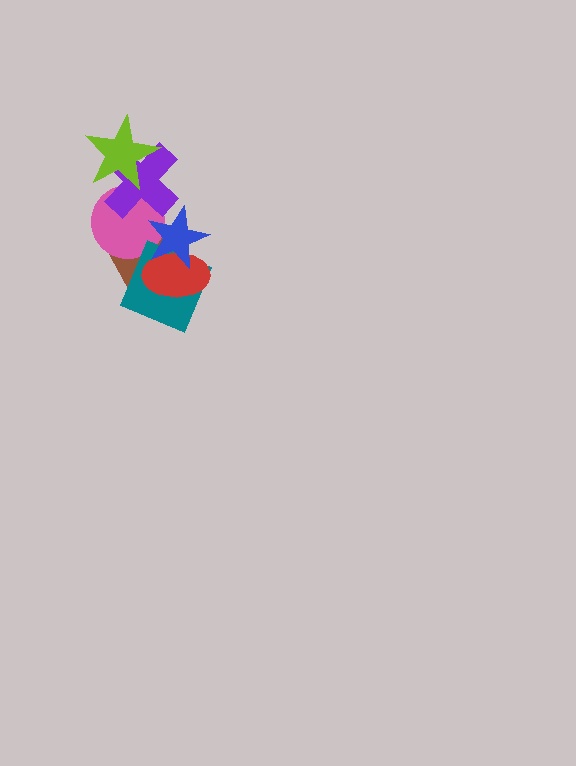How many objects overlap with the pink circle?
5 objects overlap with the pink circle.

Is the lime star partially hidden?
No, no other shape covers it.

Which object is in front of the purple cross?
The lime star is in front of the purple cross.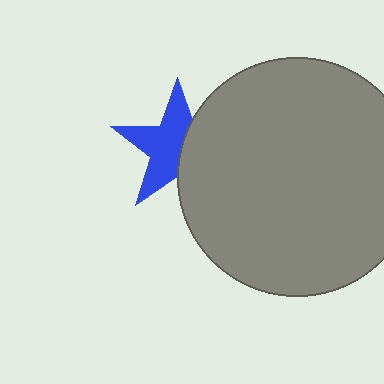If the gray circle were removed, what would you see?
You would see the complete blue star.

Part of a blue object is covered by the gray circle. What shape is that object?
It is a star.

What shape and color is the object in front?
The object in front is a gray circle.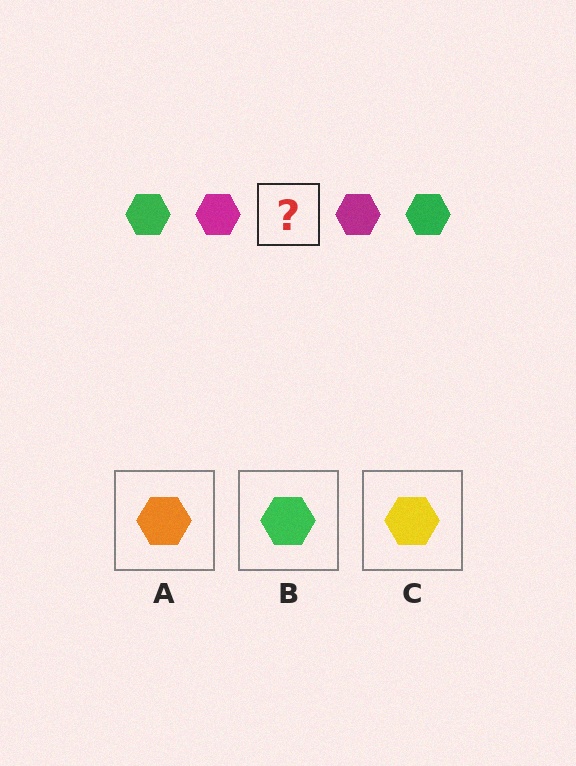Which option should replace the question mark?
Option B.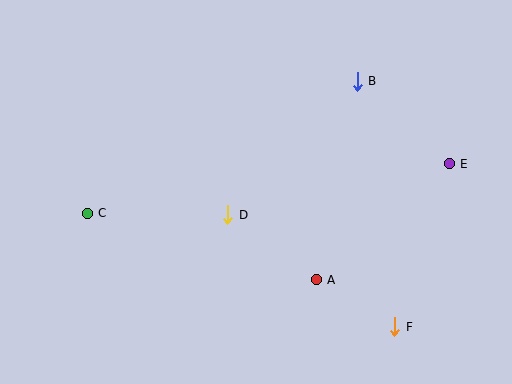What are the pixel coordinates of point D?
Point D is at (228, 215).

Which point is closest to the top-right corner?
Point B is closest to the top-right corner.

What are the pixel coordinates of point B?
Point B is at (357, 81).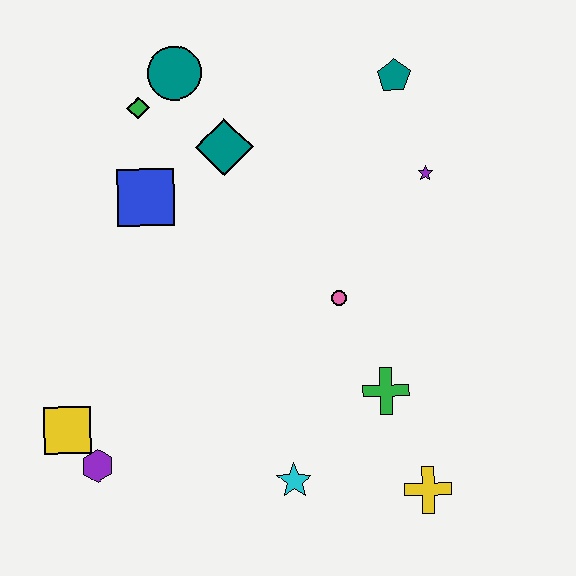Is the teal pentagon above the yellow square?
Yes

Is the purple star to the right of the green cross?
Yes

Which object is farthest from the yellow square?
The teal pentagon is farthest from the yellow square.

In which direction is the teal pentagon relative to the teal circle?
The teal pentagon is to the right of the teal circle.